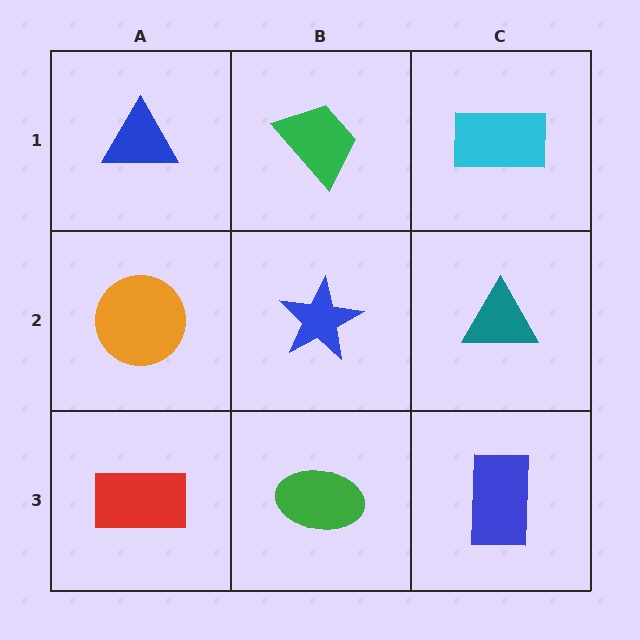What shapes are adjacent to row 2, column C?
A cyan rectangle (row 1, column C), a blue rectangle (row 3, column C), a blue star (row 2, column B).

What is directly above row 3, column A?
An orange circle.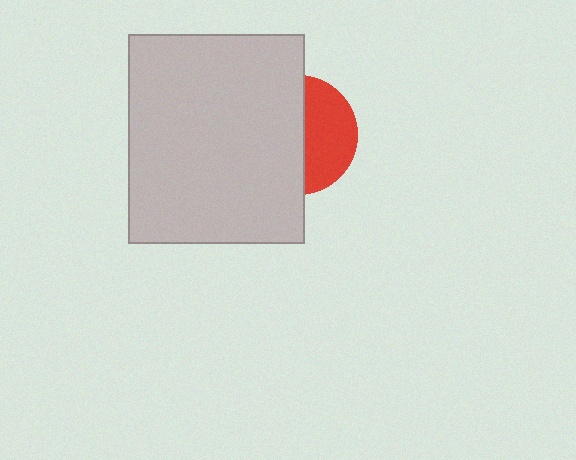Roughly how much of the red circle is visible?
A small part of it is visible (roughly 42%).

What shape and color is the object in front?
The object in front is a light gray rectangle.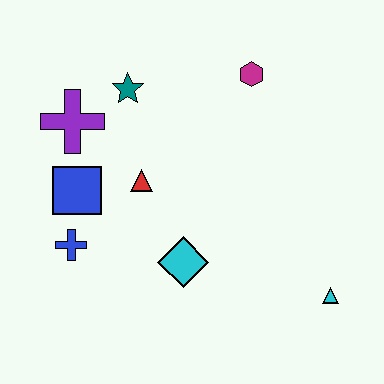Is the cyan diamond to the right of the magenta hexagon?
No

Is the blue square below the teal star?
Yes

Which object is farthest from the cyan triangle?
The purple cross is farthest from the cyan triangle.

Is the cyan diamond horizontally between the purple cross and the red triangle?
No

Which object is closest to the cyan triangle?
The cyan diamond is closest to the cyan triangle.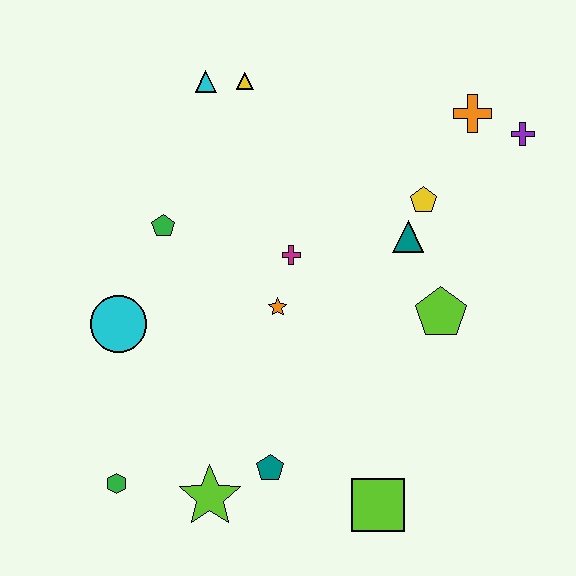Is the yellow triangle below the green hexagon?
No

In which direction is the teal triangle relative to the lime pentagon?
The teal triangle is above the lime pentagon.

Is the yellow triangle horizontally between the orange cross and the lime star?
Yes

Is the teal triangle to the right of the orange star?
Yes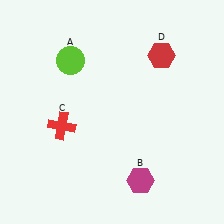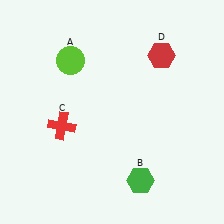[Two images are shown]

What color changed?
The hexagon (B) changed from magenta in Image 1 to green in Image 2.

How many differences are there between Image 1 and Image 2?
There is 1 difference between the two images.